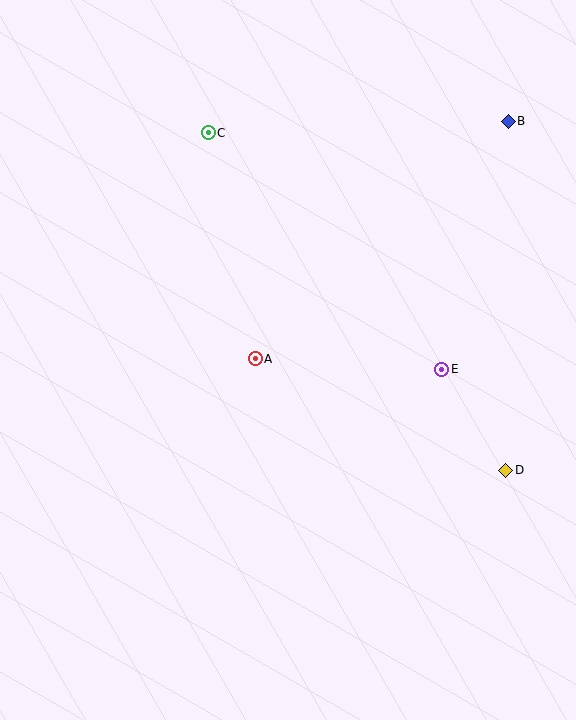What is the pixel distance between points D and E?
The distance between D and E is 120 pixels.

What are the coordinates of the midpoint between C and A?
The midpoint between C and A is at (232, 246).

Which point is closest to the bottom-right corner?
Point D is closest to the bottom-right corner.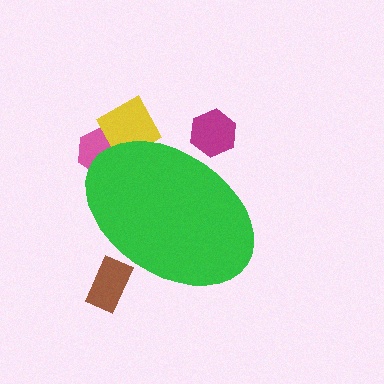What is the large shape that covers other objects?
A green ellipse.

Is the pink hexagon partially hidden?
Yes, the pink hexagon is partially hidden behind the green ellipse.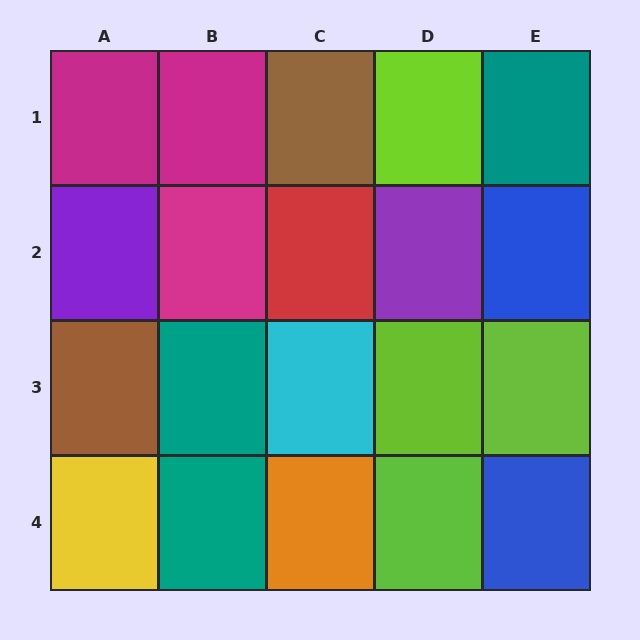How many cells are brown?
2 cells are brown.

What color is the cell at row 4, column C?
Orange.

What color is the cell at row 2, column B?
Magenta.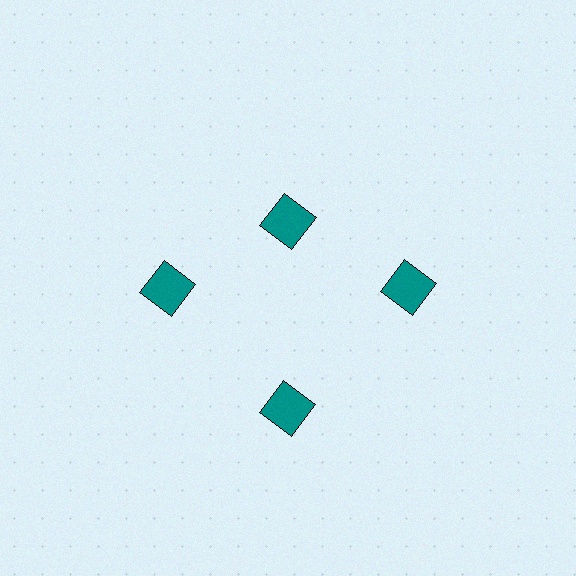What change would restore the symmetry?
The symmetry would be restored by moving it outward, back onto the ring so that all 4 squares sit at equal angles and equal distance from the center.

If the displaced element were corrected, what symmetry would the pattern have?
It would have 4-fold rotational symmetry — the pattern would map onto itself every 90 degrees.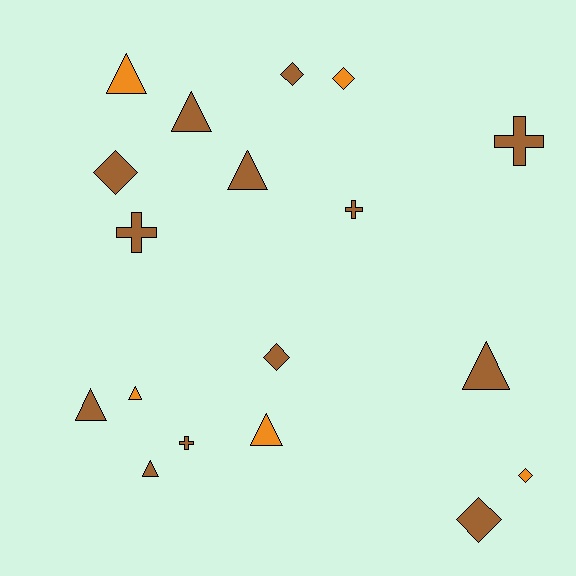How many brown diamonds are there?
There are 4 brown diamonds.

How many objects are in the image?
There are 18 objects.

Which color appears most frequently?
Brown, with 13 objects.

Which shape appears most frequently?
Triangle, with 8 objects.